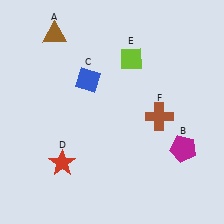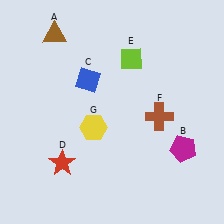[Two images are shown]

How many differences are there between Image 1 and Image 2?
There is 1 difference between the two images.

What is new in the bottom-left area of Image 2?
A yellow hexagon (G) was added in the bottom-left area of Image 2.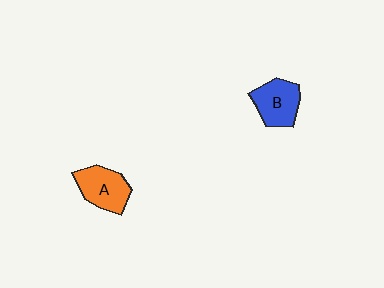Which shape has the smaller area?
Shape B (blue).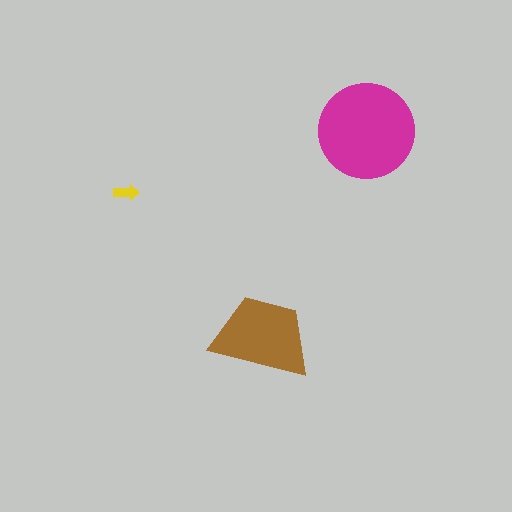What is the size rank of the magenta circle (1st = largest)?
1st.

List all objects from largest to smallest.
The magenta circle, the brown trapezoid, the yellow arrow.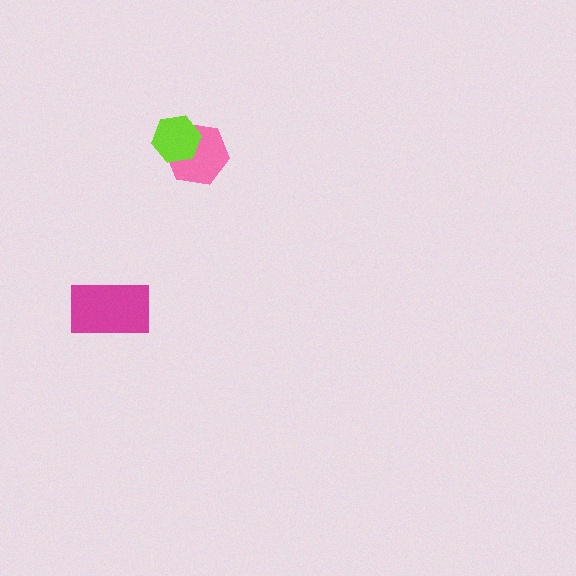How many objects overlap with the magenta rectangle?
0 objects overlap with the magenta rectangle.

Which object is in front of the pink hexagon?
The lime hexagon is in front of the pink hexagon.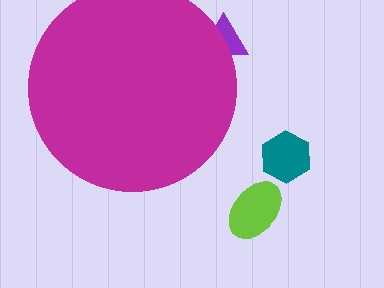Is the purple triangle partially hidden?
Yes, the purple triangle is partially hidden behind the magenta circle.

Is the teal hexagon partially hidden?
No, the teal hexagon is fully visible.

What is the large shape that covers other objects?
A magenta circle.